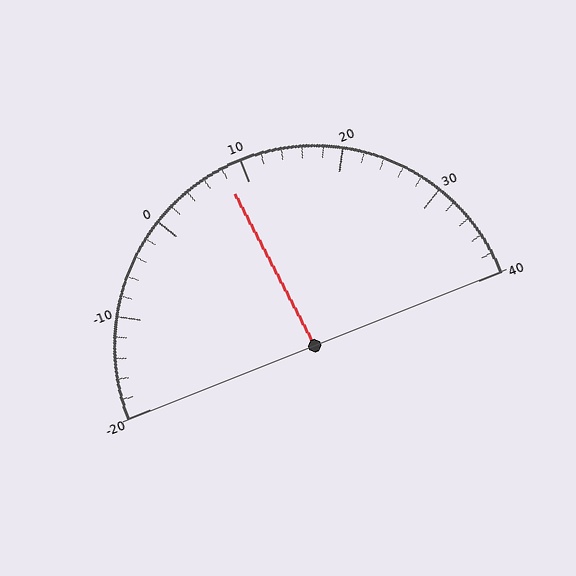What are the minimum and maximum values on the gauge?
The gauge ranges from -20 to 40.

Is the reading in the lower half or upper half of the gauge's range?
The reading is in the lower half of the range (-20 to 40).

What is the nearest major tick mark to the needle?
The nearest major tick mark is 10.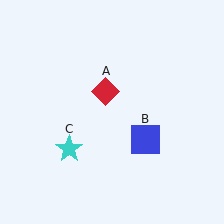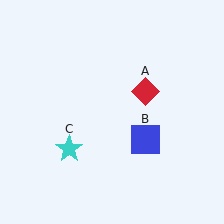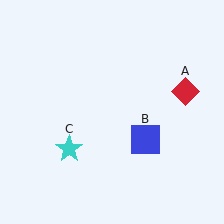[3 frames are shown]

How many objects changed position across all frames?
1 object changed position: red diamond (object A).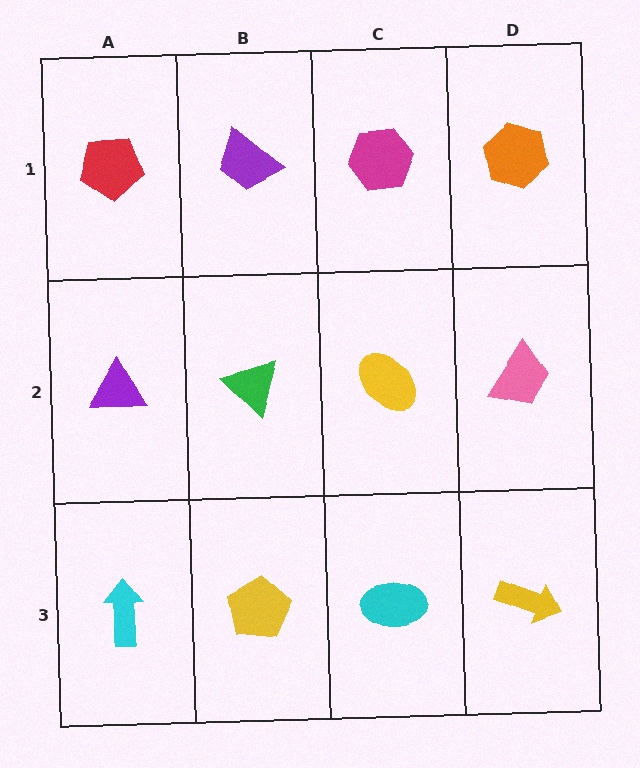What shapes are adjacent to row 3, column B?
A green triangle (row 2, column B), a cyan arrow (row 3, column A), a cyan ellipse (row 3, column C).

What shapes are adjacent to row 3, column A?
A purple triangle (row 2, column A), a yellow pentagon (row 3, column B).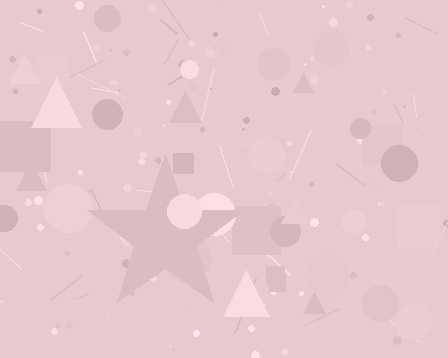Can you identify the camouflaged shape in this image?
The camouflaged shape is a star.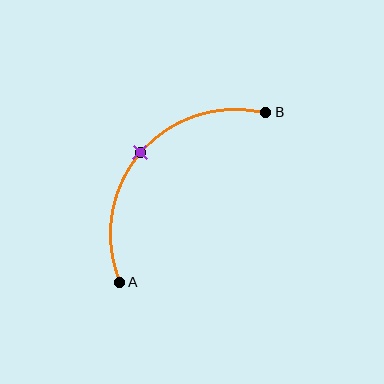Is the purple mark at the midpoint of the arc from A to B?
Yes. The purple mark lies on the arc at equal arc-length from both A and B — it is the arc midpoint.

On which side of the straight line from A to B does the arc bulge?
The arc bulges above and to the left of the straight line connecting A and B.